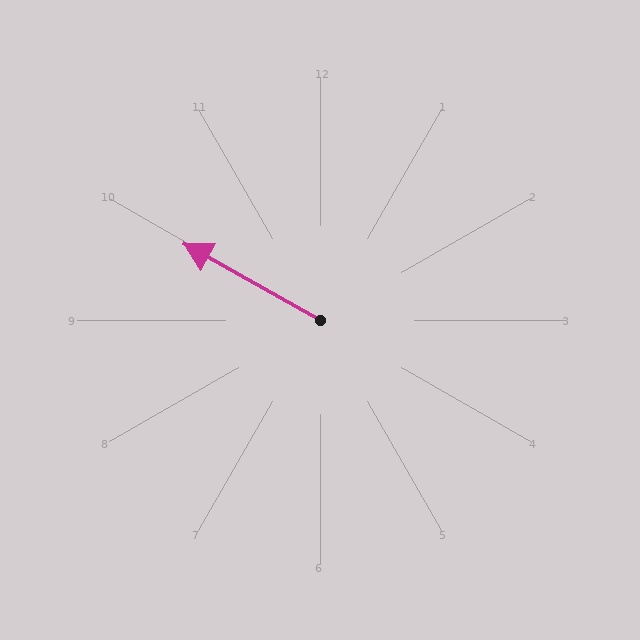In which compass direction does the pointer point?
Northwest.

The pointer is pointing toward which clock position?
Roughly 10 o'clock.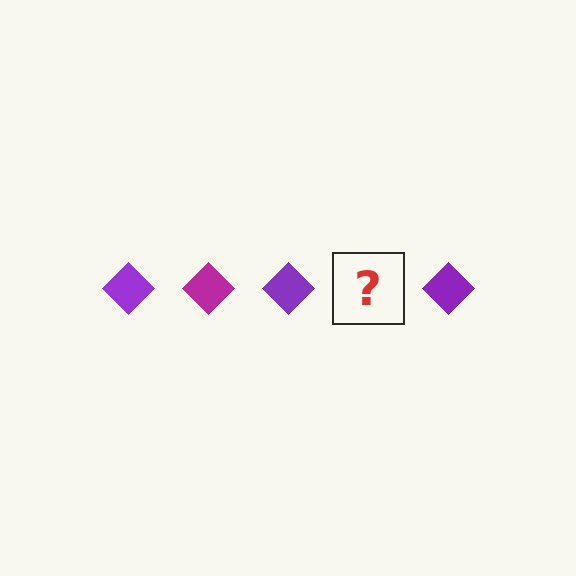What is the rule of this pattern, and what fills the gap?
The rule is that the pattern cycles through purple, magenta diamonds. The gap should be filled with a magenta diamond.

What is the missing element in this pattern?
The missing element is a magenta diamond.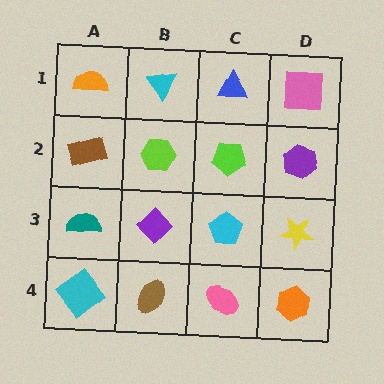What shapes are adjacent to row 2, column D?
A pink square (row 1, column D), a yellow star (row 3, column D), a lime pentagon (row 2, column C).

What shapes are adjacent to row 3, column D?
A purple hexagon (row 2, column D), an orange hexagon (row 4, column D), a cyan pentagon (row 3, column C).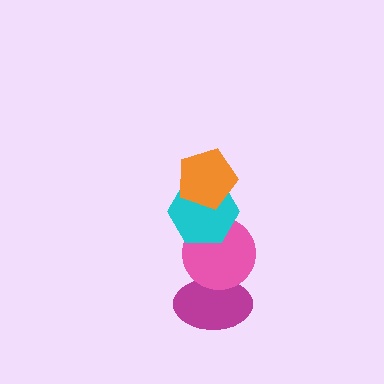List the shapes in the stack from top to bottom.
From top to bottom: the orange pentagon, the cyan hexagon, the pink circle, the magenta ellipse.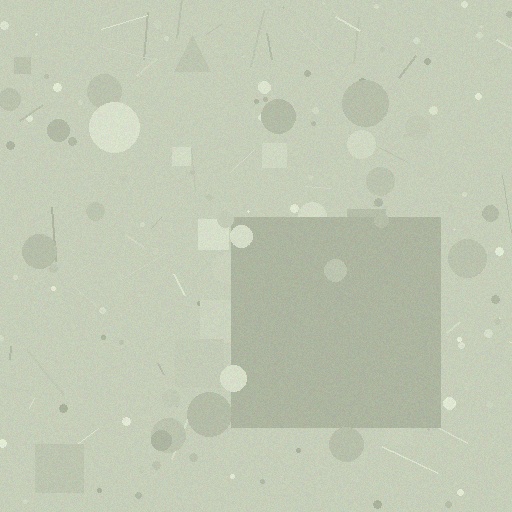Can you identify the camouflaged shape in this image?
The camouflaged shape is a square.